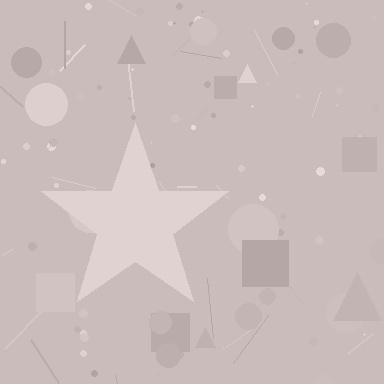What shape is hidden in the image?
A star is hidden in the image.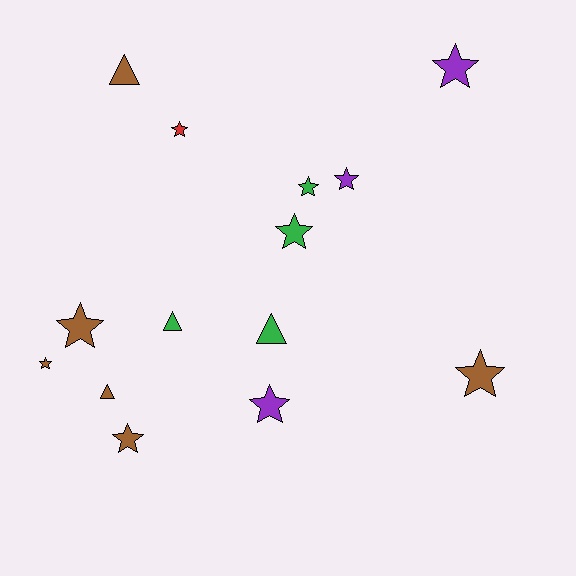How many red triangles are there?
There are no red triangles.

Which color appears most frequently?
Brown, with 6 objects.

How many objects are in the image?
There are 14 objects.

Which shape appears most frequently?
Star, with 10 objects.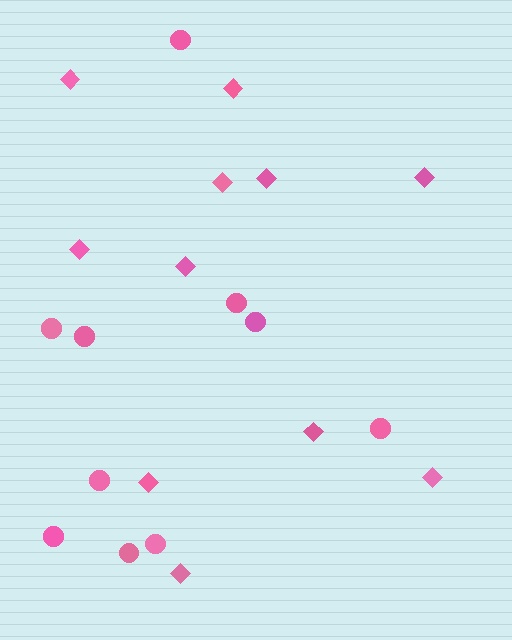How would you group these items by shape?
There are 2 groups: one group of diamonds (11) and one group of circles (10).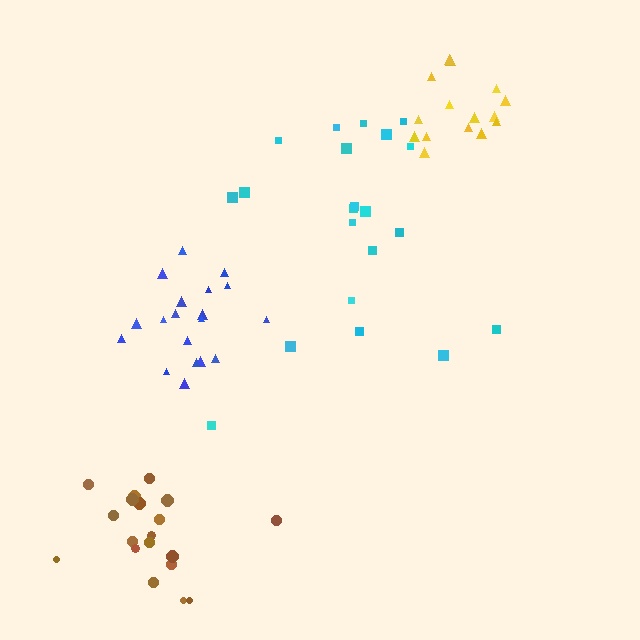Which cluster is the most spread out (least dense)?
Cyan.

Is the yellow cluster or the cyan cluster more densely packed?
Yellow.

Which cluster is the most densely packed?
Yellow.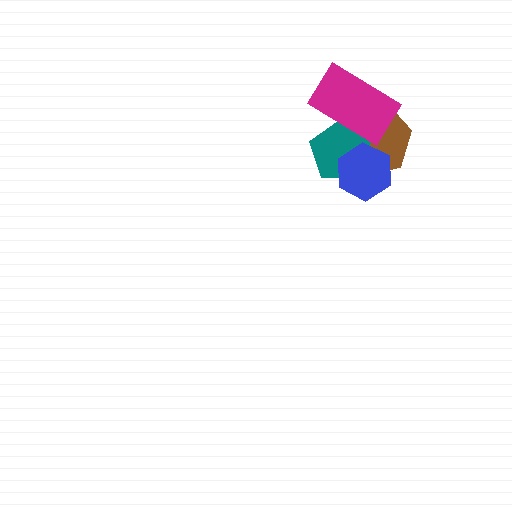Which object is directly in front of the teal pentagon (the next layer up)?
The magenta rectangle is directly in front of the teal pentagon.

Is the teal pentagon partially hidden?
Yes, it is partially covered by another shape.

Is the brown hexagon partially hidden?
Yes, it is partially covered by another shape.